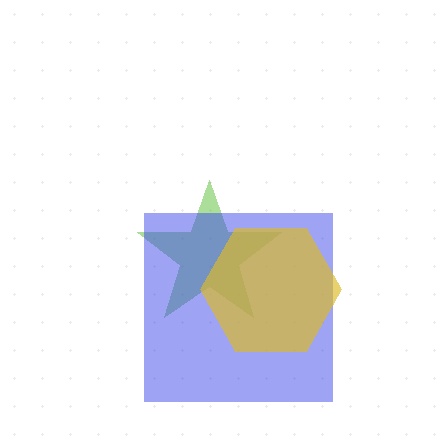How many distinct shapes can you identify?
There are 3 distinct shapes: a lime star, a blue square, a yellow hexagon.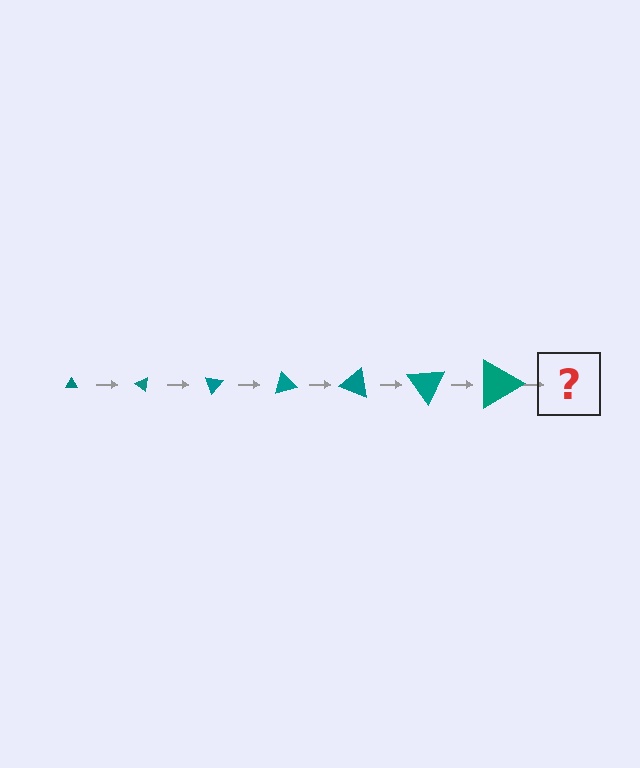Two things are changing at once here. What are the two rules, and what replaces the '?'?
The two rules are that the triangle grows larger each step and it rotates 35 degrees each step. The '?' should be a triangle, larger than the previous one and rotated 245 degrees from the start.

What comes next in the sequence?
The next element should be a triangle, larger than the previous one and rotated 245 degrees from the start.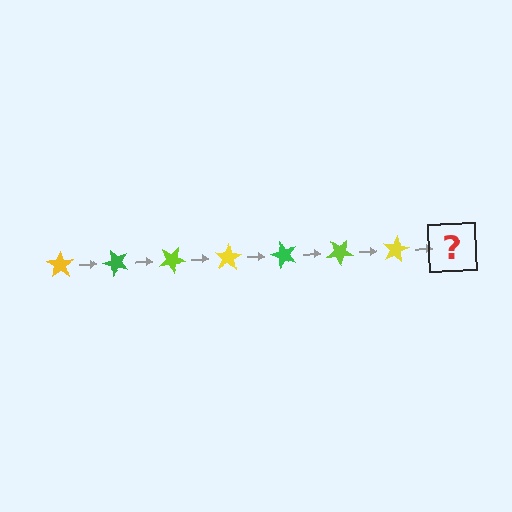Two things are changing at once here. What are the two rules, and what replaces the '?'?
The two rules are that it rotates 50 degrees each step and the color cycles through yellow, green, and lime. The '?' should be a green star, rotated 350 degrees from the start.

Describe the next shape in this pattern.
It should be a green star, rotated 350 degrees from the start.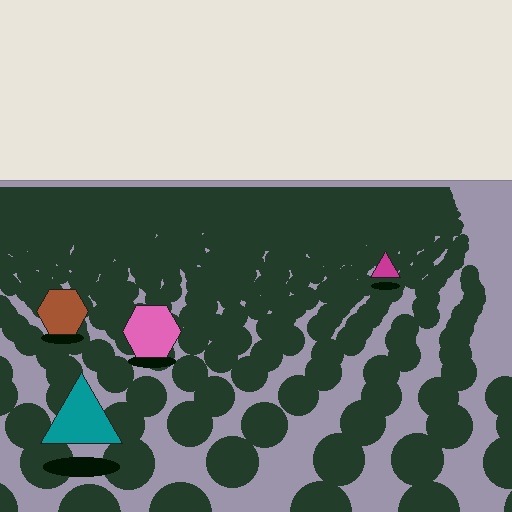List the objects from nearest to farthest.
From nearest to farthest: the teal triangle, the pink hexagon, the brown hexagon, the magenta triangle.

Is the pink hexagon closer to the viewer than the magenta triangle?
Yes. The pink hexagon is closer — you can tell from the texture gradient: the ground texture is coarser near it.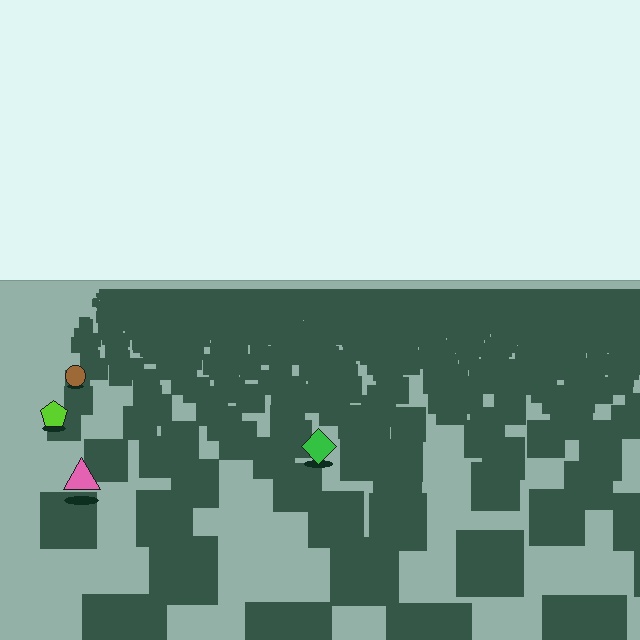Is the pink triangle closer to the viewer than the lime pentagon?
Yes. The pink triangle is closer — you can tell from the texture gradient: the ground texture is coarser near it.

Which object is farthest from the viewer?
The brown circle is farthest from the viewer. It appears smaller and the ground texture around it is denser.